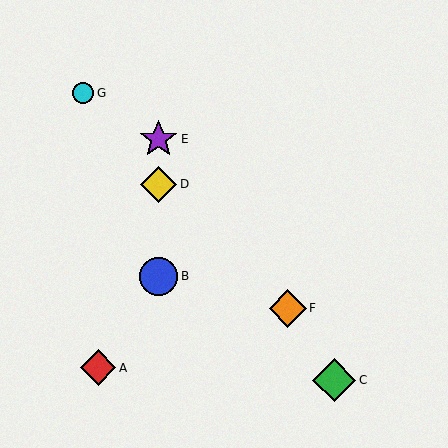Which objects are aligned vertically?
Objects B, D, E are aligned vertically.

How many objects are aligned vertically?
3 objects (B, D, E) are aligned vertically.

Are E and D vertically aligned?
Yes, both are at x≈159.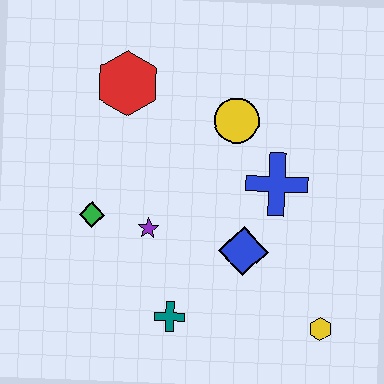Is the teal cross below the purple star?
Yes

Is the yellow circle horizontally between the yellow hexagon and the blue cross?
No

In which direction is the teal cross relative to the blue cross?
The teal cross is below the blue cross.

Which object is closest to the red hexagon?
The yellow circle is closest to the red hexagon.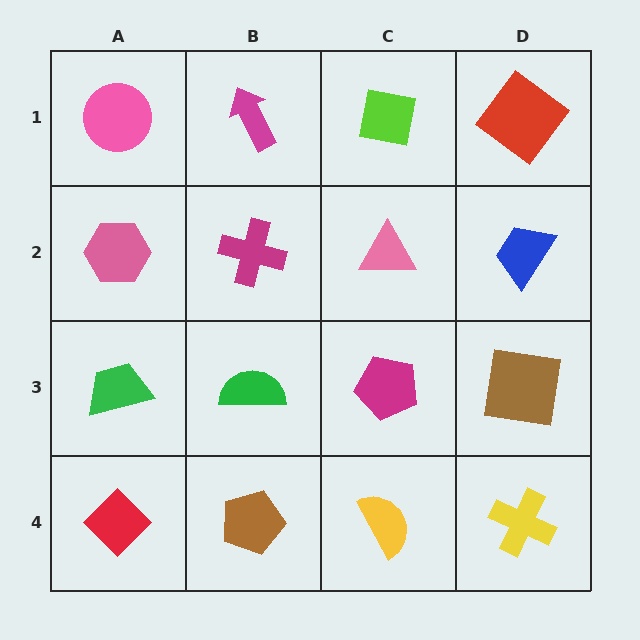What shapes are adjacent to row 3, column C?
A pink triangle (row 2, column C), a yellow semicircle (row 4, column C), a green semicircle (row 3, column B), a brown square (row 3, column D).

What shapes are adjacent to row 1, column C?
A pink triangle (row 2, column C), a magenta arrow (row 1, column B), a red diamond (row 1, column D).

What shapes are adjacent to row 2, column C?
A lime square (row 1, column C), a magenta pentagon (row 3, column C), a magenta cross (row 2, column B), a blue trapezoid (row 2, column D).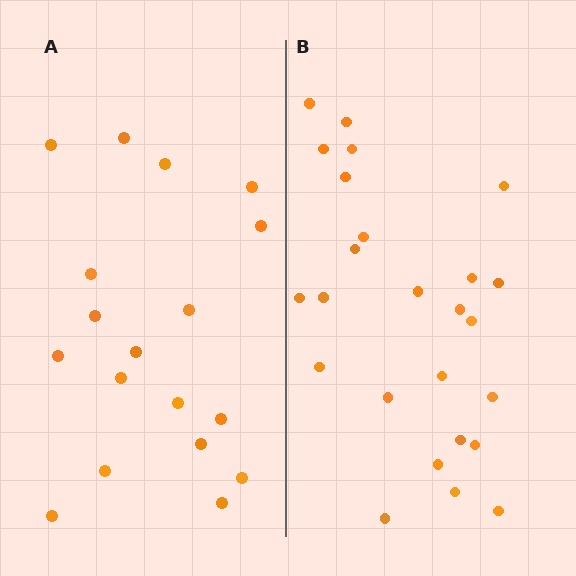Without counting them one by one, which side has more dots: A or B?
Region B (the right region) has more dots.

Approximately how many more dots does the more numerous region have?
Region B has roughly 8 or so more dots than region A.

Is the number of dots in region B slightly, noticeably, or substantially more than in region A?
Region B has noticeably more, but not dramatically so. The ratio is roughly 1.4 to 1.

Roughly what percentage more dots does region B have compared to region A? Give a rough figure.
About 40% more.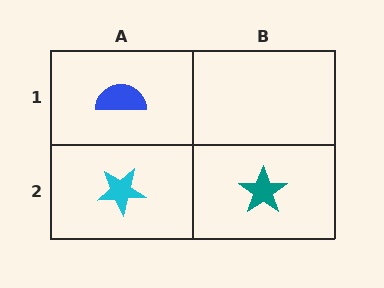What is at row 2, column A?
A cyan star.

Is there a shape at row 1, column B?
No, that cell is empty.